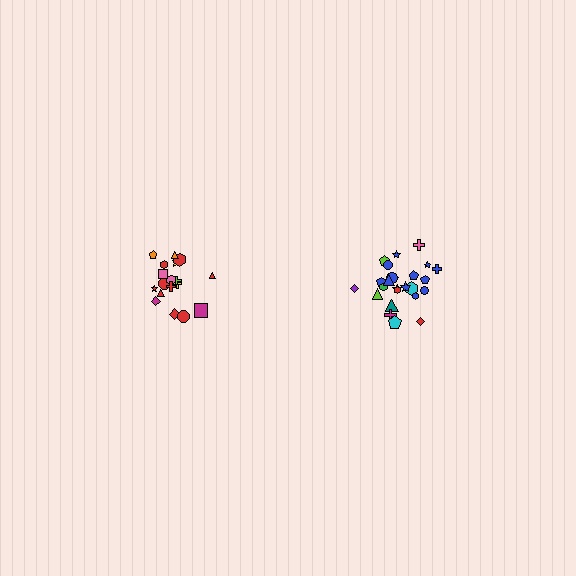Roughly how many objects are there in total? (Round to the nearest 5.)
Roughly 45 objects in total.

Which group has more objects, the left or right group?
The right group.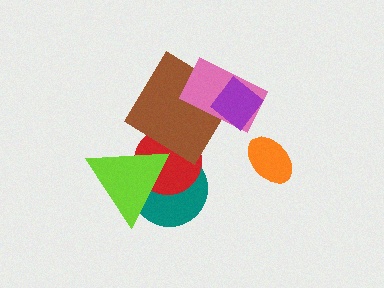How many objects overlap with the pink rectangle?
2 objects overlap with the pink rectangle.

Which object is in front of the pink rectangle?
The purple diamond is in front of the pink rectangle.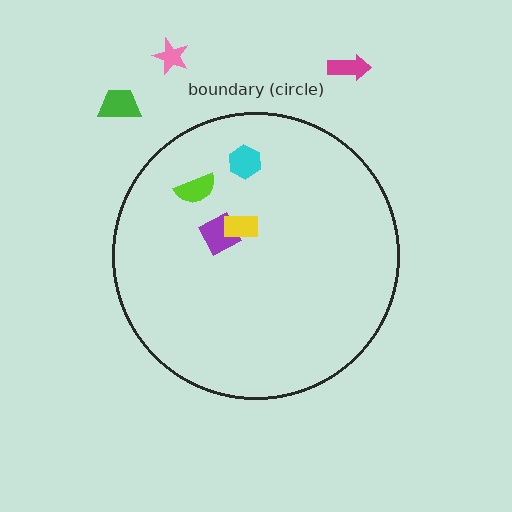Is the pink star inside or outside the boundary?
Outside.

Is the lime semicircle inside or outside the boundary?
Inside.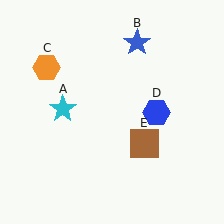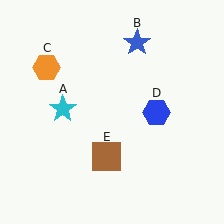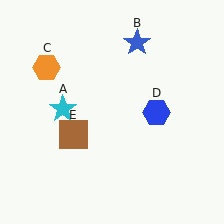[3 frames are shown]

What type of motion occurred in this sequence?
The brown square (object E) rotated clockwise around the center of the scene.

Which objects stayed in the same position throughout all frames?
Cyan star (object A) and blue star (object B) and orange hexagon (object C) and blue hexagon (object D) remained stationary.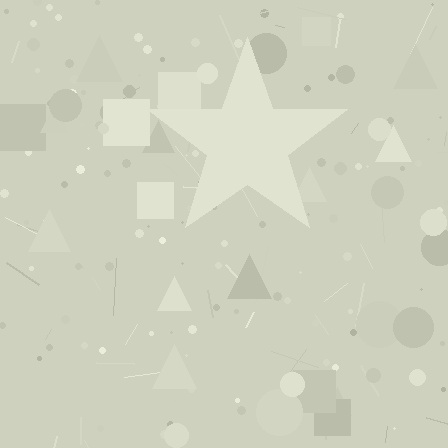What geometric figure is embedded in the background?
A star is embedded in the background.